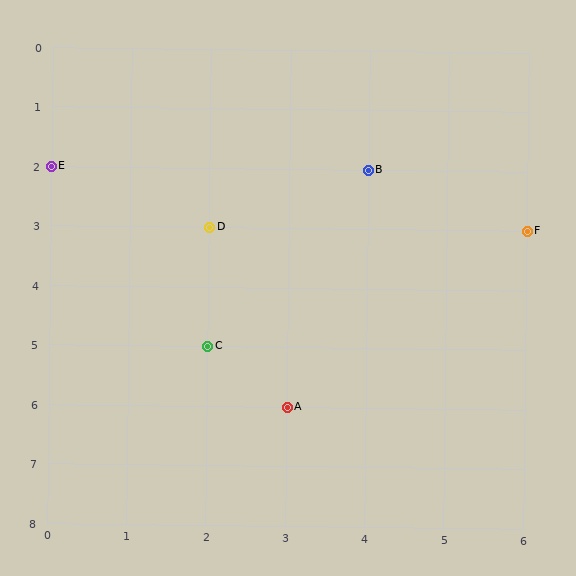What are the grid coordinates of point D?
Point D is at grid coordinates (2, 3).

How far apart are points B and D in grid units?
Points B and D are 2 columns and 1 row apart (about 2.2 grid units diagonally).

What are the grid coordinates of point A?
Point A is at grid coordinates (3, 6).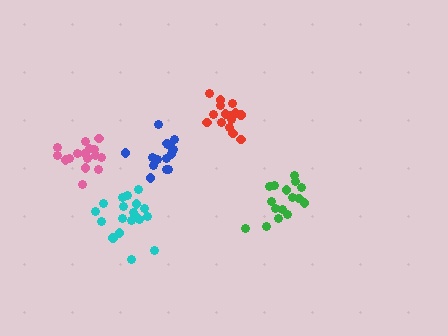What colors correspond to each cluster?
The clusters are colored: green, blue, red, cyan, pink.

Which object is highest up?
The red cluster is topmost.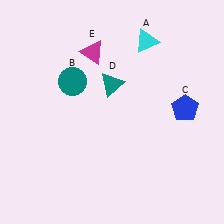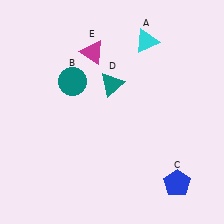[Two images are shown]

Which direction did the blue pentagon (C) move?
The blue pentagon (C) moved down.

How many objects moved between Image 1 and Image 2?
1 object moved between the two images.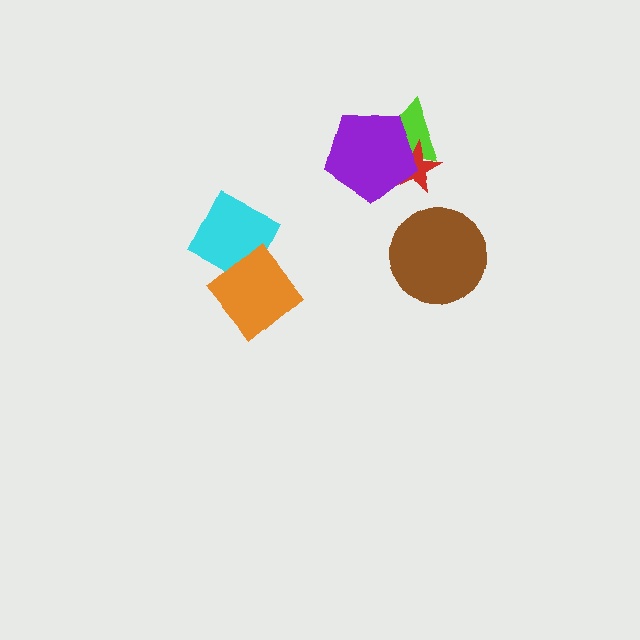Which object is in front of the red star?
The purple pentagon is in front of the red star.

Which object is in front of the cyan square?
The orange diamond is in front of the cyan square.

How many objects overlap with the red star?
2 objects overlap with the red star.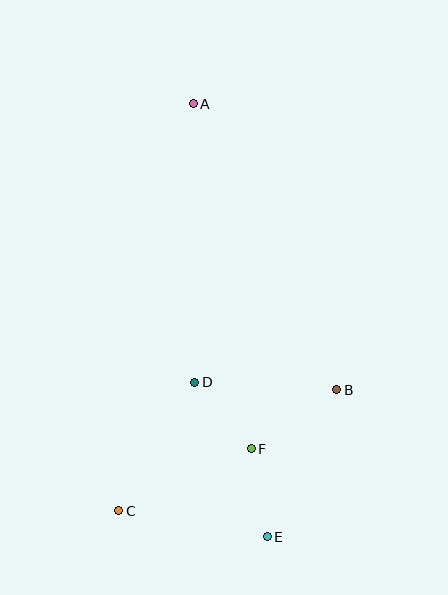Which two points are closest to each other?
Points D and F are closest to each other.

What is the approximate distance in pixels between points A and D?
The distance between A and D is approximately 278 pixels.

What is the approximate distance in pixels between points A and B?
The distance between A and B is approximately 320 pixels.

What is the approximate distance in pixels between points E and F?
The distance between E and F is approximately 90 pixels.